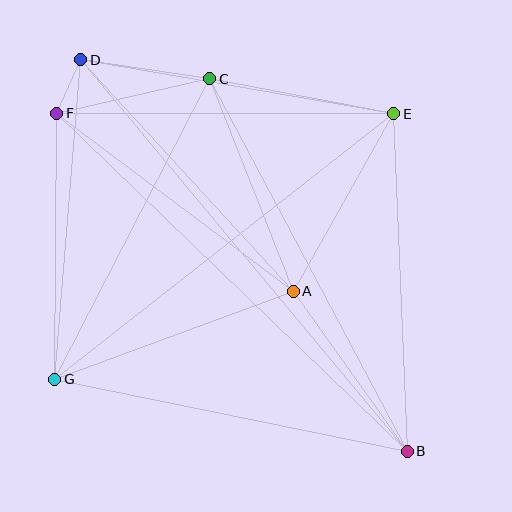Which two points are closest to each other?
Points D and F are closest to each other.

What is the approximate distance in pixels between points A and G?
The distance between A and G is approximately 254 pixels.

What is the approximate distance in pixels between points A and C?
The distance between A and C is approximately 228 pixels.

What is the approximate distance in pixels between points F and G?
The distance between F and G is approximately 266 pixels.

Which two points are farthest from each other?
Points B and D are farthest from each other.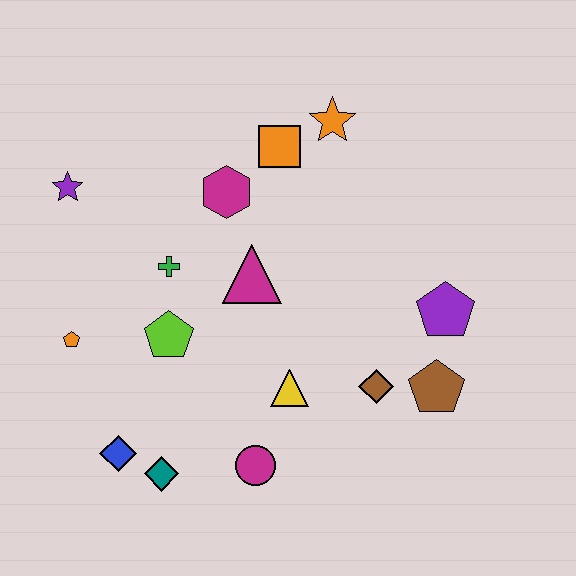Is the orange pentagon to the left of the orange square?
Yes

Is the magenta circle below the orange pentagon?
Yes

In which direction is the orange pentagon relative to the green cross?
The orange pentagon is to the left of the green cross.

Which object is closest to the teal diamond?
The blue diamond is closest to the teal diamond.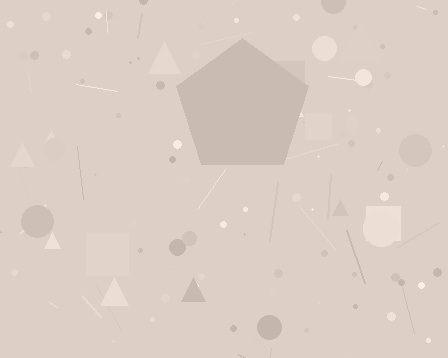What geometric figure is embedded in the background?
A pentagon is embedded in the background.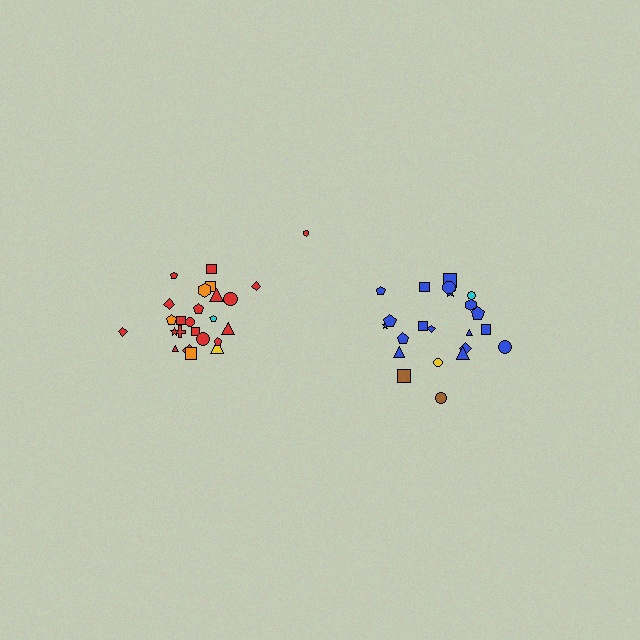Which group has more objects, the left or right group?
The left group.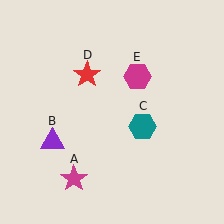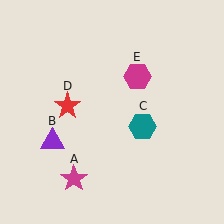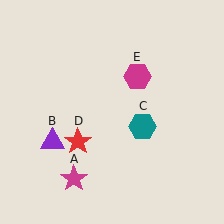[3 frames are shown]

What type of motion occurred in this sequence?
The red star (object D) rotated counterclockwise around the center of the scene.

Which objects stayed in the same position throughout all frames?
Magenta star (object A) and purple triangle (object B) and teal hexagon (object C) and magenta hexagon (object E) remained stationary.